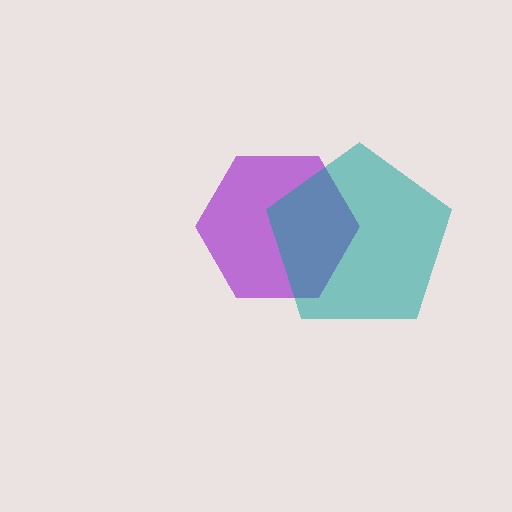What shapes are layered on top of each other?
The layered shapes are: a purple hexagon, a teal pentagon.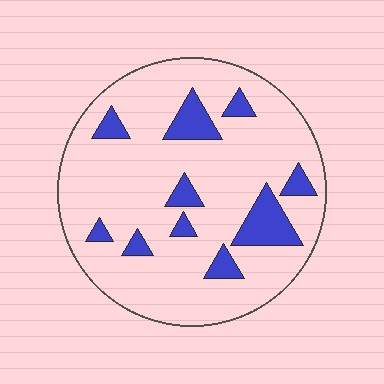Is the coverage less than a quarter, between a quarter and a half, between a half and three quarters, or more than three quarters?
Less than a quarter.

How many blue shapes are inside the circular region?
10.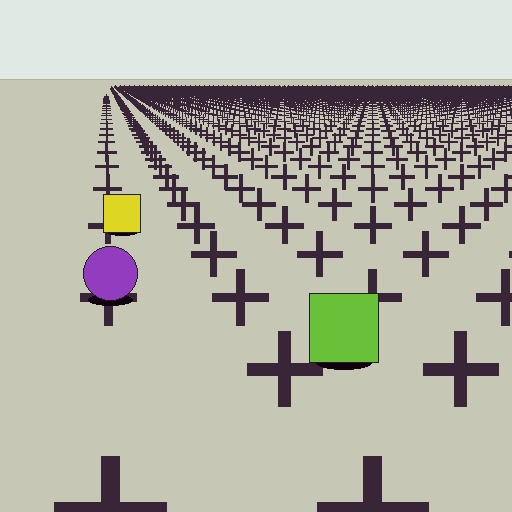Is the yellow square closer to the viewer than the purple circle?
No. The purple circle is closer — you can tell from the texture gradient: the ground texture is coarser near it.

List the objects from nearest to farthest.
From nearest to farthest: the lime square, the purple circle, the yellow square.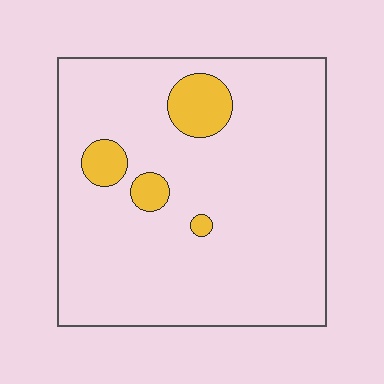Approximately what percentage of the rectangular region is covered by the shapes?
Approximately 10%.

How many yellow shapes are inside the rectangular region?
4.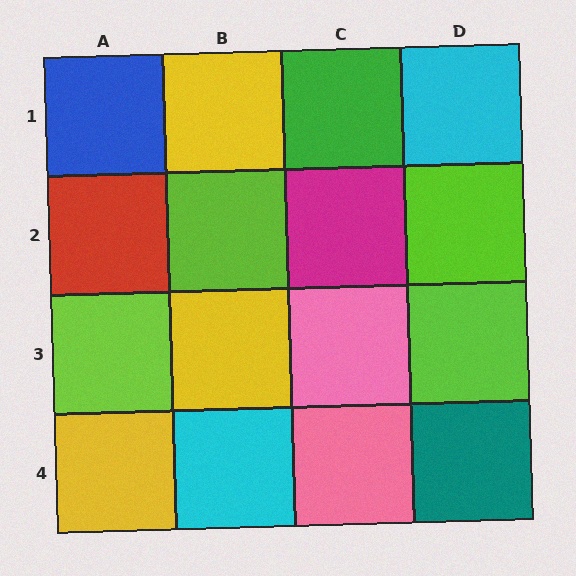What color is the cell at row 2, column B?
Lime.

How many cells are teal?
1 cell is teal.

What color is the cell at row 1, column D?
Cyan.